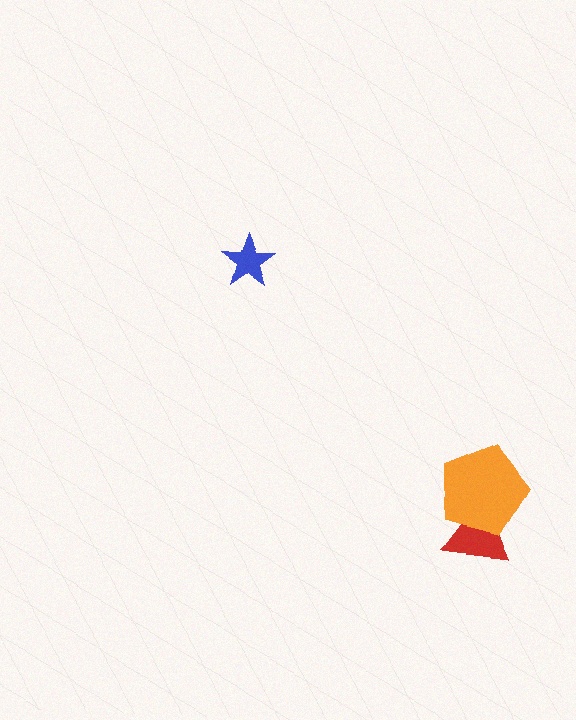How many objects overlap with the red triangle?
1 object overlaps with the red triangle.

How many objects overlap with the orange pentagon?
1 object overlaps with the orange pentagon.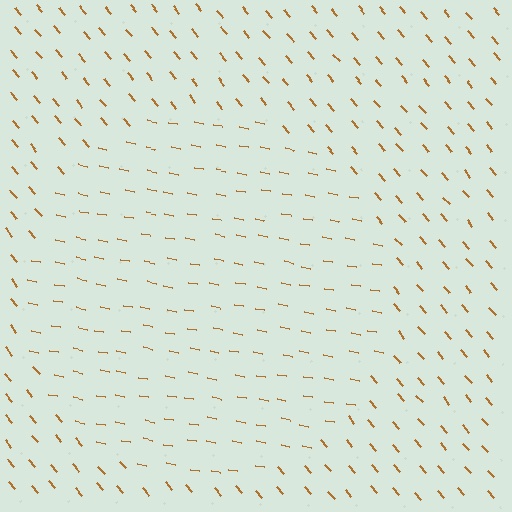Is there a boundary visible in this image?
Yes, there is a texture boundary formed by a change in line orientation.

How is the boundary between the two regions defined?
The boundary is defined purely by a change in line orientation (approximately 39 degrees difference). All lines are the same color and thickness.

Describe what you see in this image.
The image is filled with small brown line segments. A circle region in the image has lines oriented differently from the surrounding lines, creating a visible texture boundary.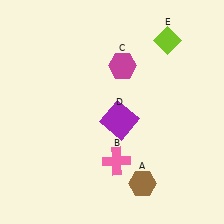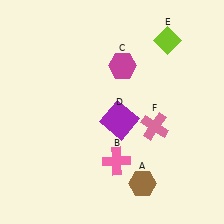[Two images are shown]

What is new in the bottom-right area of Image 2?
A pink cross (F) was added in the bottom-right area of Image 2.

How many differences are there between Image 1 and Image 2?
There is 1 difference between the two images.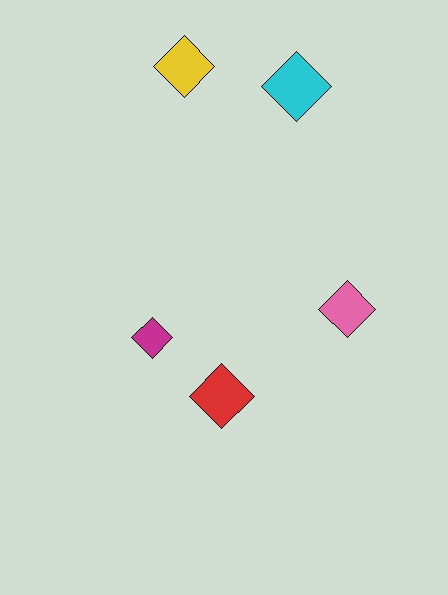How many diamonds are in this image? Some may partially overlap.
There are 5 diamonds.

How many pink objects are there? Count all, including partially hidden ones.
There is 1 pink object.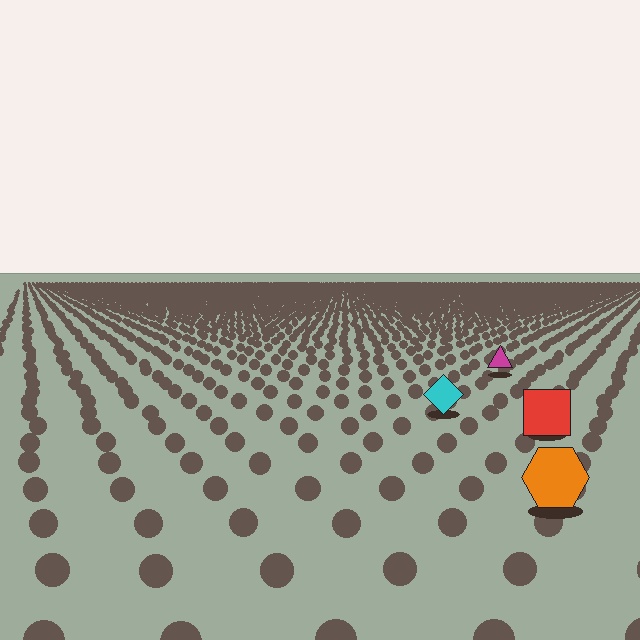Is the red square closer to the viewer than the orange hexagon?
No. The orange hexagon is closer — you can tell from the texture gradient: the ground texture is coarser near it.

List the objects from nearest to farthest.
From nearest to farthest: the orange hexagon, the red square, the cyan diamond, the magenta triangle.